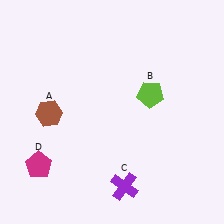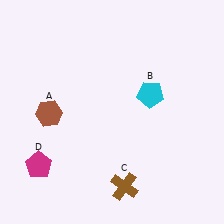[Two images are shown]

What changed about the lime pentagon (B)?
In Image 1, B is lime. In Image 2, it changed to cyan.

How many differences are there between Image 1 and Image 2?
There are 2 differences between the two images.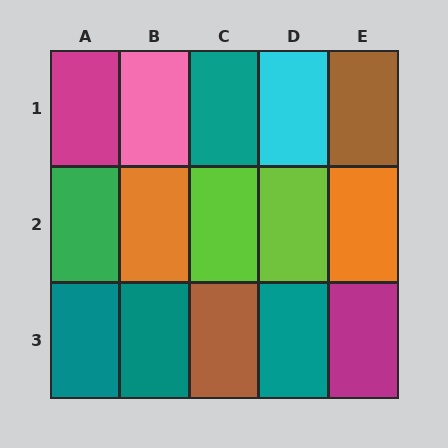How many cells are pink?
1 cell is pink.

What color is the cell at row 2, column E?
Orange.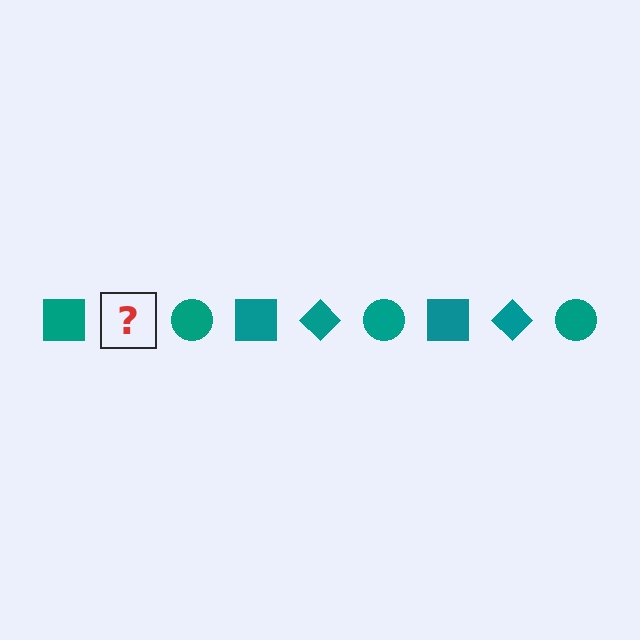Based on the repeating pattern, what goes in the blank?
The blank should be a teal diamond.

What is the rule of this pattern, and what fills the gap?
The rule is that the pattern cycles through square, diamond, circle shapes in teal. The gap should be filled with a teal diamond.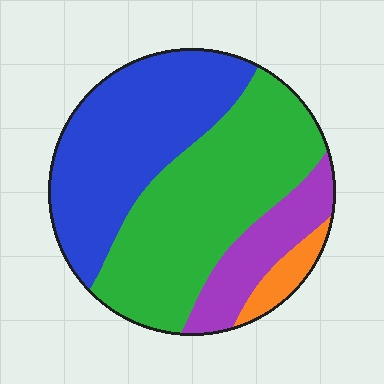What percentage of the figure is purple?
Purple takes up about one eighth (1/8) of the figure.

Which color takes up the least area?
Orange, at roughly 5%.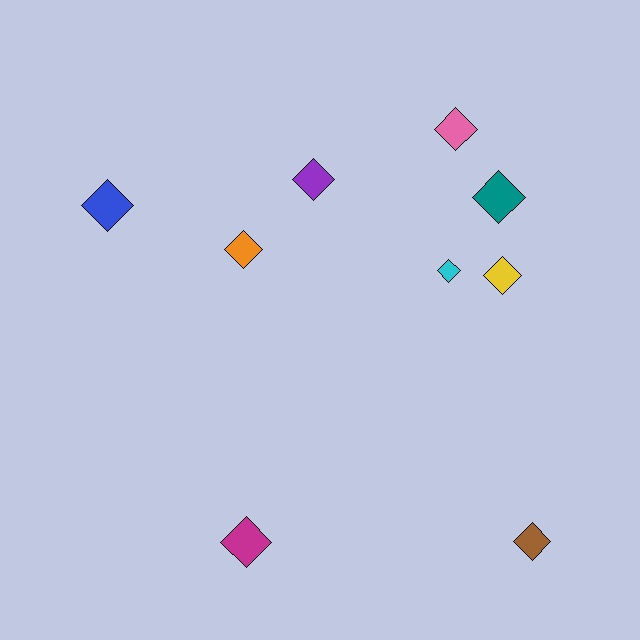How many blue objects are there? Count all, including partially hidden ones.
There is 1 blue object.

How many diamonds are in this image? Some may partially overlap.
There are 9 diamonds.